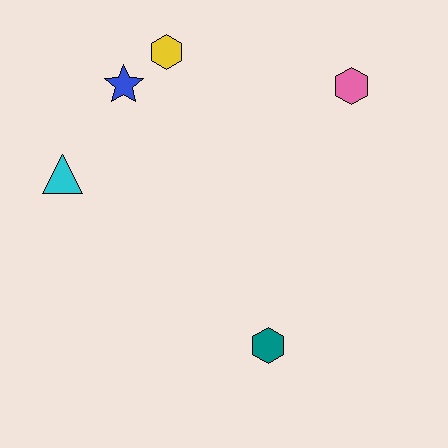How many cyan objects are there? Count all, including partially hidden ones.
There is 1 cyan object.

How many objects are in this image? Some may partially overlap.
There are 5 objects.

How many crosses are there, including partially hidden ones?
There are no crosses.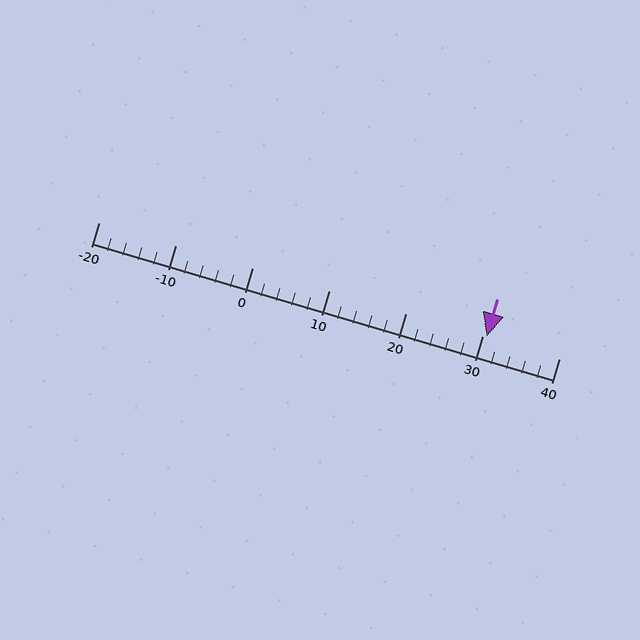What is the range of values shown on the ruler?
The ruler shows values from -20 to 40.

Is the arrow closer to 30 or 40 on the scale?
The arrow is closer to 30.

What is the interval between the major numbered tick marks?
The major tick marks are spaced 10 units apart.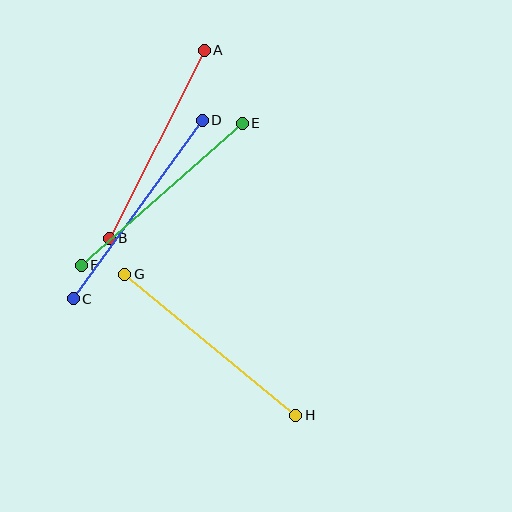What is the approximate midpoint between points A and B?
The midpoint is at approximately (157, 144) pixels.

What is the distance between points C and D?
The distance is approximately 220 pixels.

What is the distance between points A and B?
The distance is approximately 211 pixels.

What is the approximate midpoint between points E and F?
The midpoint is at approximately (162, 194) pixels.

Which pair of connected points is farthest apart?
Points G and H are farthest apart.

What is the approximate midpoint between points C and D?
The midpoint is at approximately (138, 210) pixels.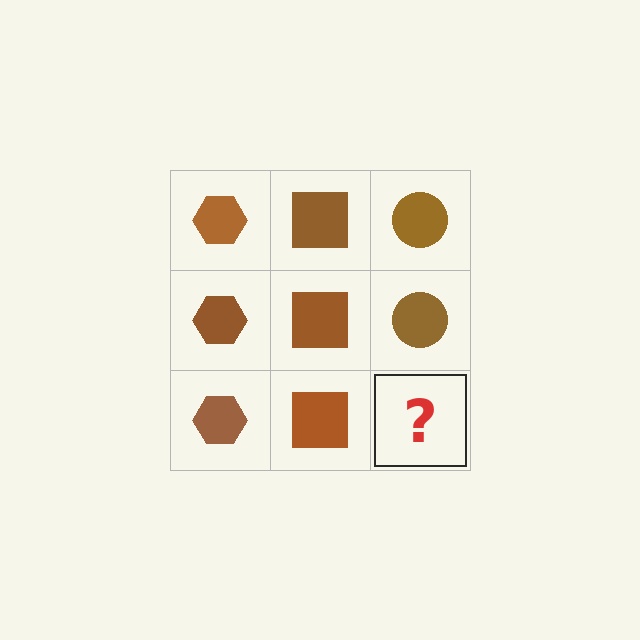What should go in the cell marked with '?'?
The missing cell should contain a brown circle.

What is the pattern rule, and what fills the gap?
The rule is that each column has a consistent shape. The gap should be filled with a brown circle.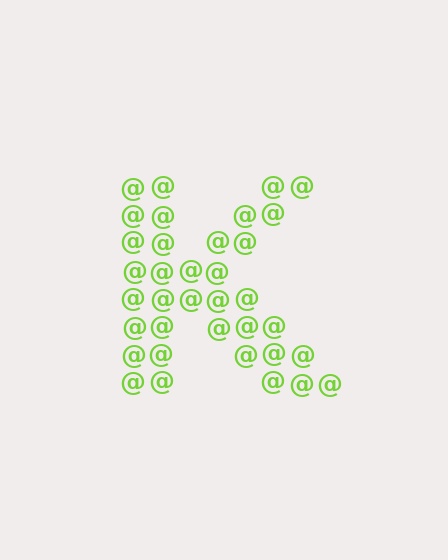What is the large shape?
The large shape is the letter K.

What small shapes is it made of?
It is made of small at signs.